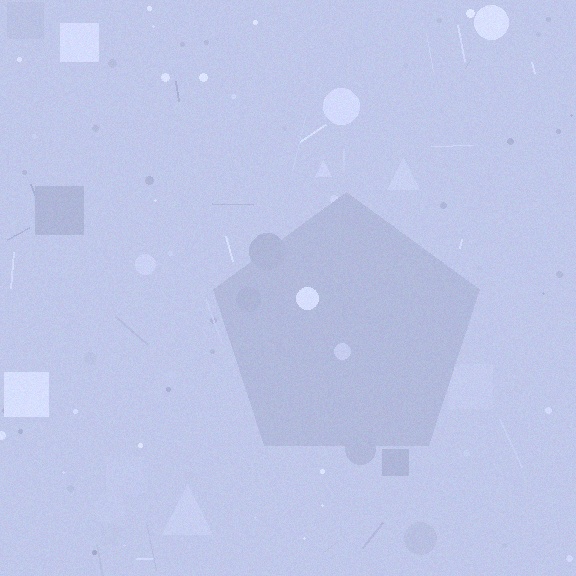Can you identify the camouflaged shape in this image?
The camouflaged shape is a pentagon.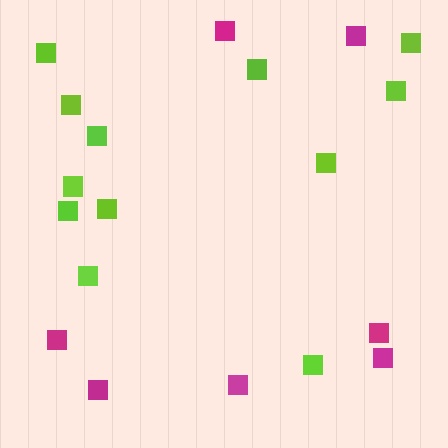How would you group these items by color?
There are 2 groups: one group of lime squares (12) and one group of magenta squares (7).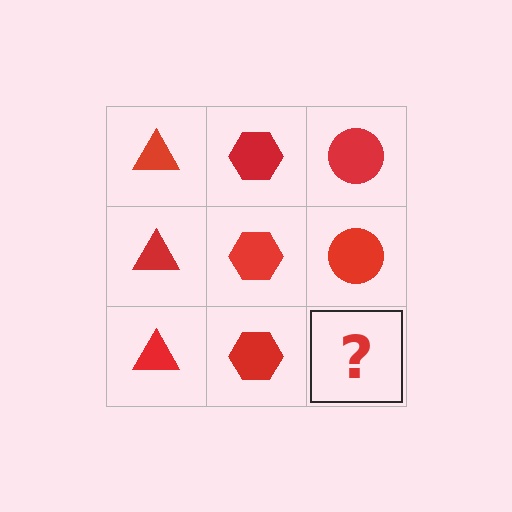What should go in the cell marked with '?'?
The missing cell should contain a red circle.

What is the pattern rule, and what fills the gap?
The rule is that each column has a consistent shape. The gap should be filled with a red circle.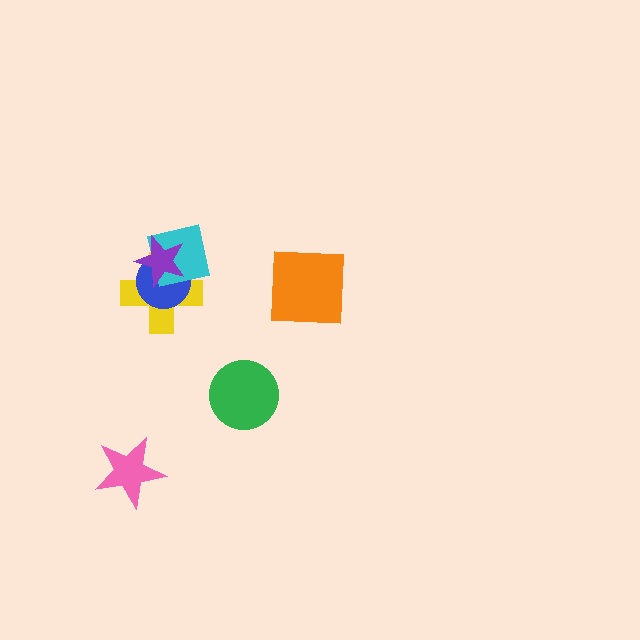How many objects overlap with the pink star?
0 objects overlap with the pink star.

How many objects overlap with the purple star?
3 objects overlap with the purple star.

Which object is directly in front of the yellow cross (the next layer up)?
The blue circle is directly in front of the yellow cross.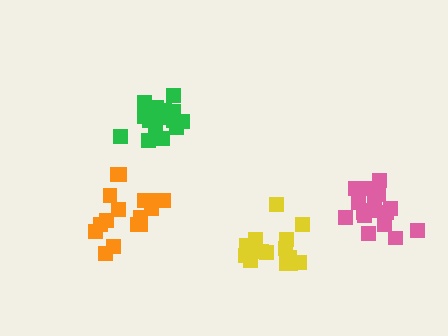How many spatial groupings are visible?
There are 4 spatial groupings.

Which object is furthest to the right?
The pink cluster is rightmost.